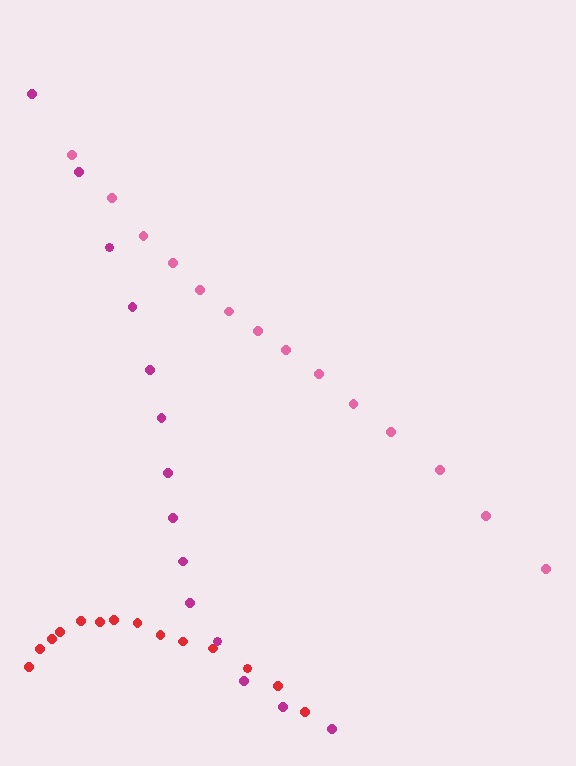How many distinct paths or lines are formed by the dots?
There are 3 distinct paths.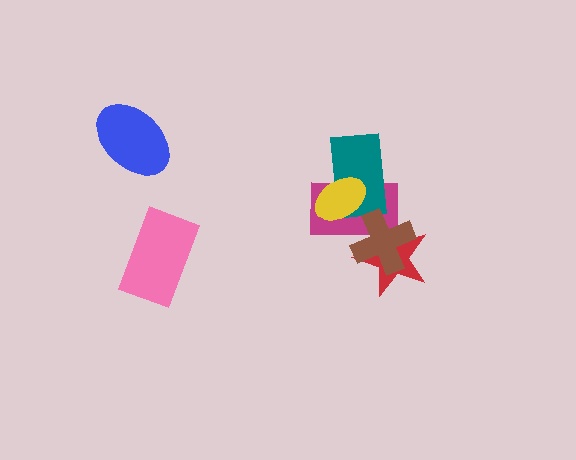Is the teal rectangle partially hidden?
Yes, it is partially covered by another shape.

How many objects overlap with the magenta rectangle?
4 objects overlap with the magenta rectangle.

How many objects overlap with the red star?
2 objects overlap with the red star.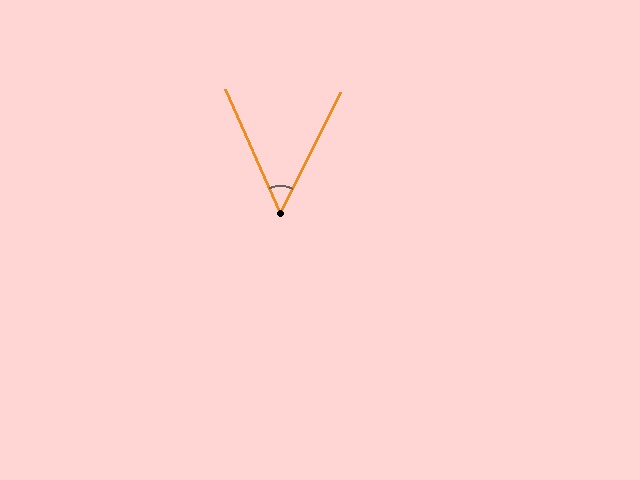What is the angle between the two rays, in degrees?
Approximately 50 degrees.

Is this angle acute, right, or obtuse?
It is acute.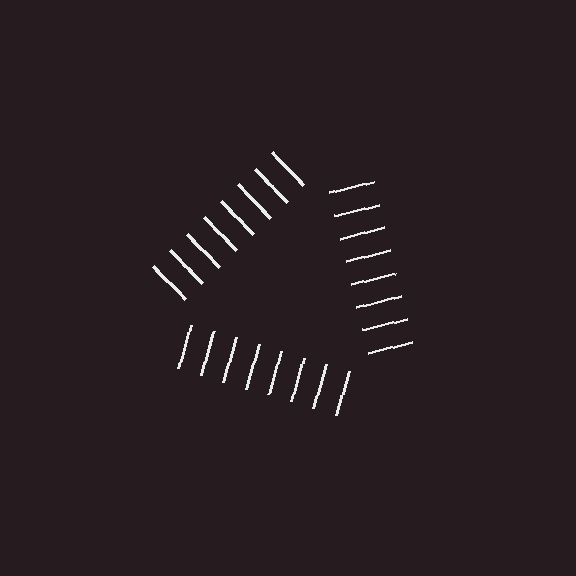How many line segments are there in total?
24 — 8 along each of the 3 edges.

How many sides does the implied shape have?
3 sides — the line-ends trace a triangle.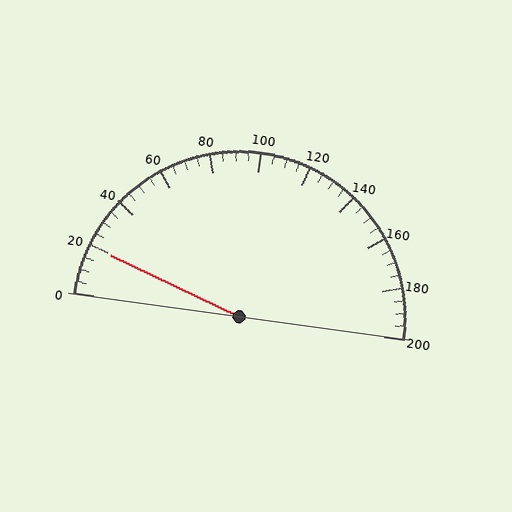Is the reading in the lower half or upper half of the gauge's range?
The reading is in the lower half of the range (0 to 200).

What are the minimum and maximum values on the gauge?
The gauge ranges from 0 to 200.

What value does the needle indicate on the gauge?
The needle indicates approximately 20.